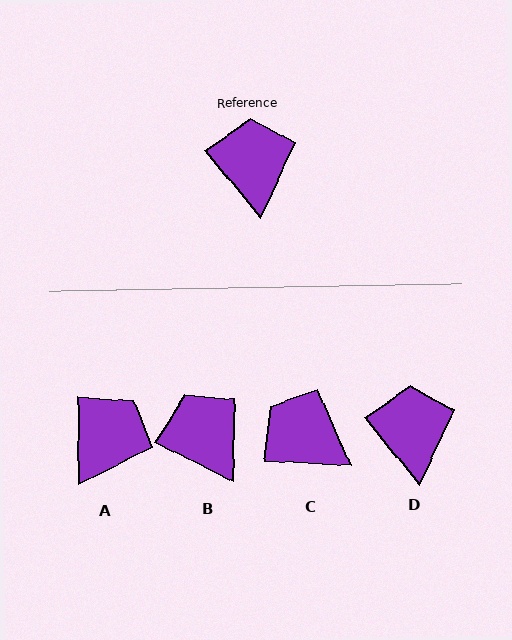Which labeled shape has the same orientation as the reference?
D.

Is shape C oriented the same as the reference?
No, it is off by about 48 degrees.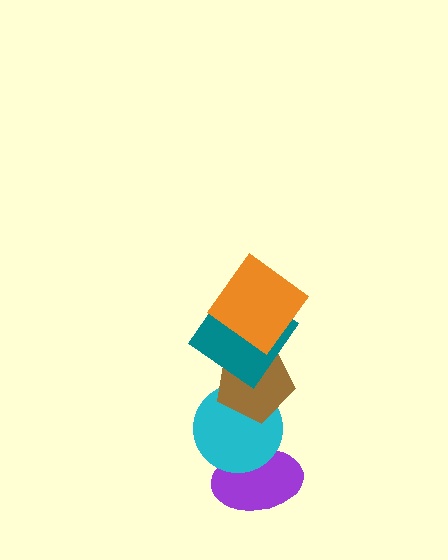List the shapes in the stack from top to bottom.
From top to bottom: the orange diamond, the teal diamond, the brown pentagon, the cyan circle, the purple ellipse.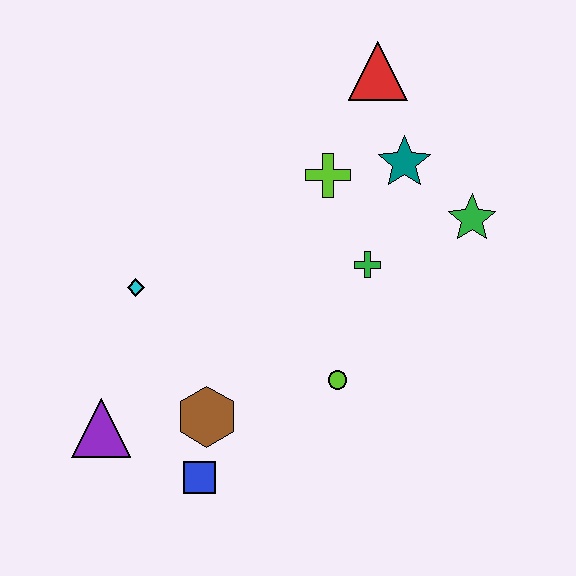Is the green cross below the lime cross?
Yes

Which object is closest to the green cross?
The lime cross is closest to the green cross.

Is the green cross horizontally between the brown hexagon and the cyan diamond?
No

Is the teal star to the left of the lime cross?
No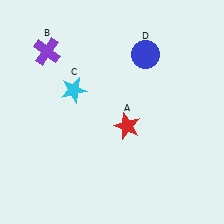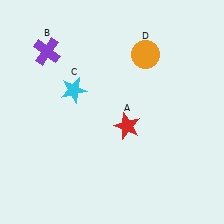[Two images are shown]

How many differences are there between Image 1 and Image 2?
There is 1 difference between the two images.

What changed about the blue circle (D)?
In Image 1, D is blue. In Image 2, it changed to orange.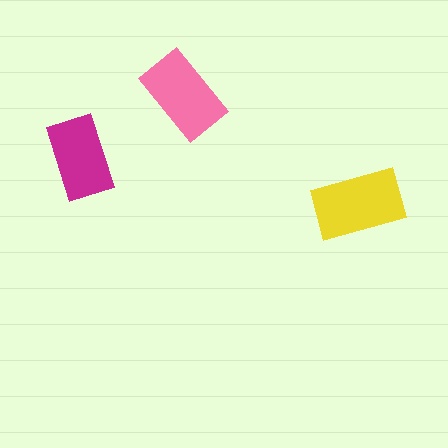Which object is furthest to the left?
The magenta rectangle is leftmost.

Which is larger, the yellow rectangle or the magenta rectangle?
The yellow one.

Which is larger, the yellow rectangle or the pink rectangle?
The yellow one.